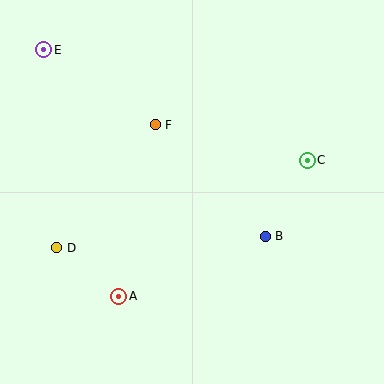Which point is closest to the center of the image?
Point F at (155, 125) is closest to the center.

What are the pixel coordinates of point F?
Point F is at (155, 125).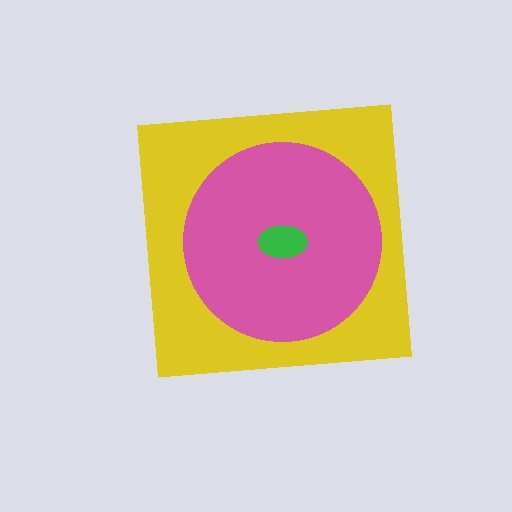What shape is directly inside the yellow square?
The pink circle.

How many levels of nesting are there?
3.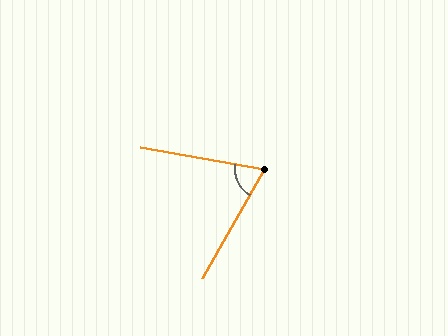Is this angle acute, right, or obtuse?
It is acute.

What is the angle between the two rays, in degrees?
Approximately 70 degrees.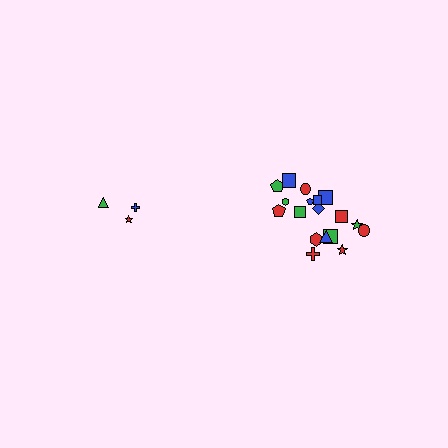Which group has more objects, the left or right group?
The right group.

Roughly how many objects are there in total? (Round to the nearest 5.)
Roughly 20 objects in total.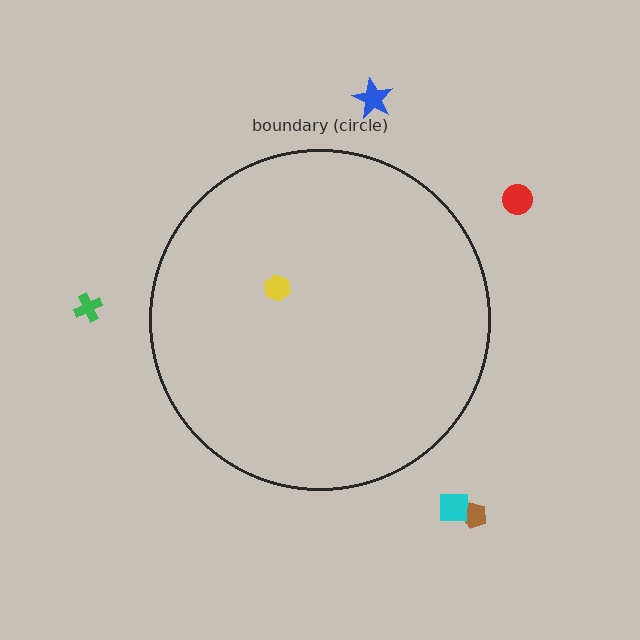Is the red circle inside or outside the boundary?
Outside.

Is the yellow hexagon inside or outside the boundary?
Inside.